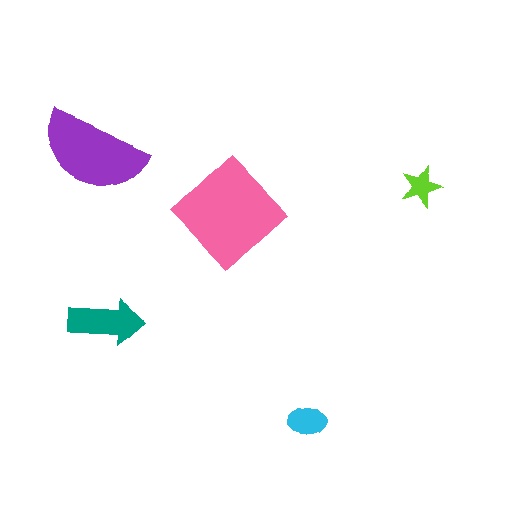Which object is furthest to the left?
The purple semicircle is leftmost.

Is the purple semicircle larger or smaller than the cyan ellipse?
Larger.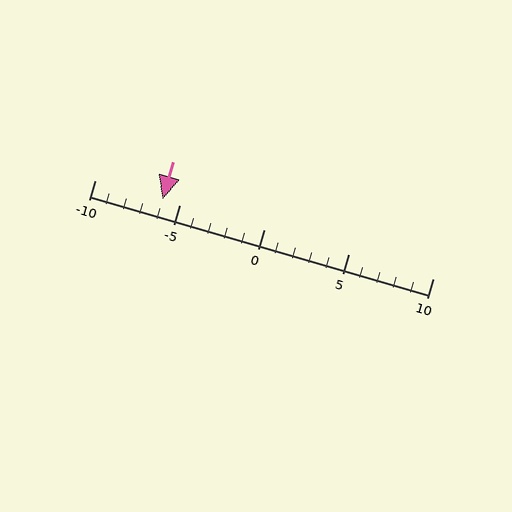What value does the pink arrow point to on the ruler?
The pink arrow points to approximately -6.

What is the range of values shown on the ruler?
The ruler shows values from -10 to 10.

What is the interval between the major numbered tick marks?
The major tick marks are spaced 5 units apart.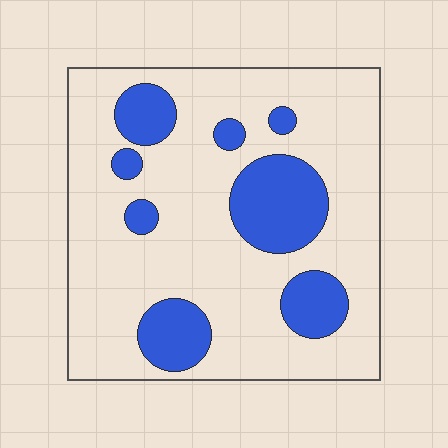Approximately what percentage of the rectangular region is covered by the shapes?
Approximately 25%.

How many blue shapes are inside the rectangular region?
8.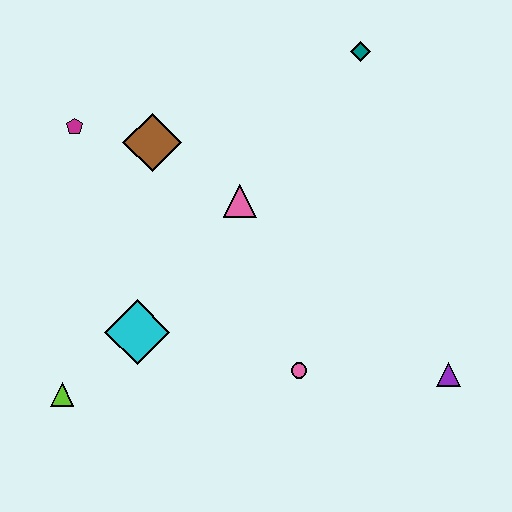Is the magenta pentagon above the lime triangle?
Yes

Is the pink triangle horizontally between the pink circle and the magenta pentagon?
Yes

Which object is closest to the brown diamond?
The magenta pentagon is closest to the brown diamond.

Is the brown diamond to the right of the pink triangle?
No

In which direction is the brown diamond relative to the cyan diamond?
The brown diamond is above the cyan diamond.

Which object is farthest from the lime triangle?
The teal diamond is farthest from the lime triangle.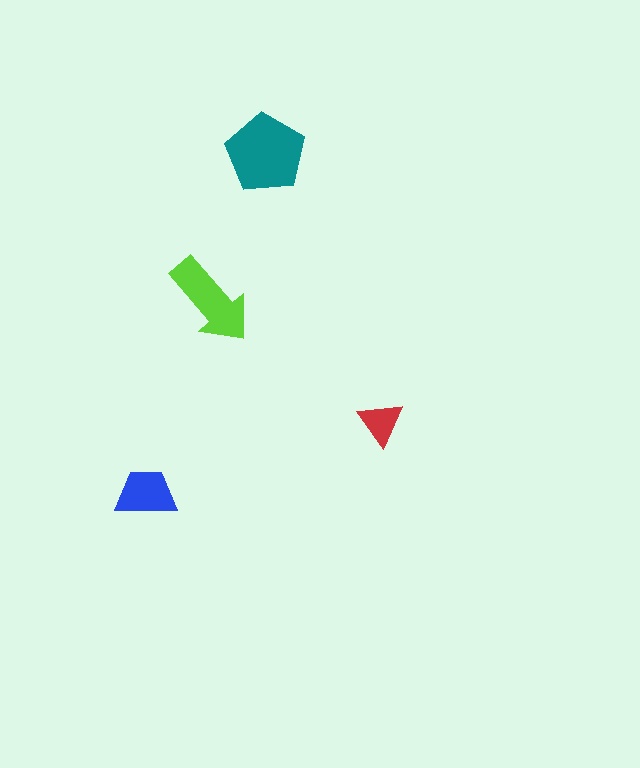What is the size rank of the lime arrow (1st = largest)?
2nd.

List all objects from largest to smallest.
The teal pentagon, the lime arrow, the blue trapezoid, the red triangle.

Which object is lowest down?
The blue trapezoid is bottommost.